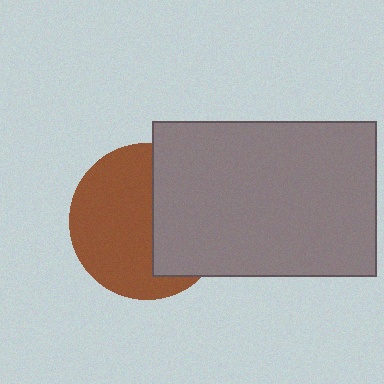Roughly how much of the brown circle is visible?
About half of it is visible (roughly 58%).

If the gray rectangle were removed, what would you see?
You would see the complete brown circle.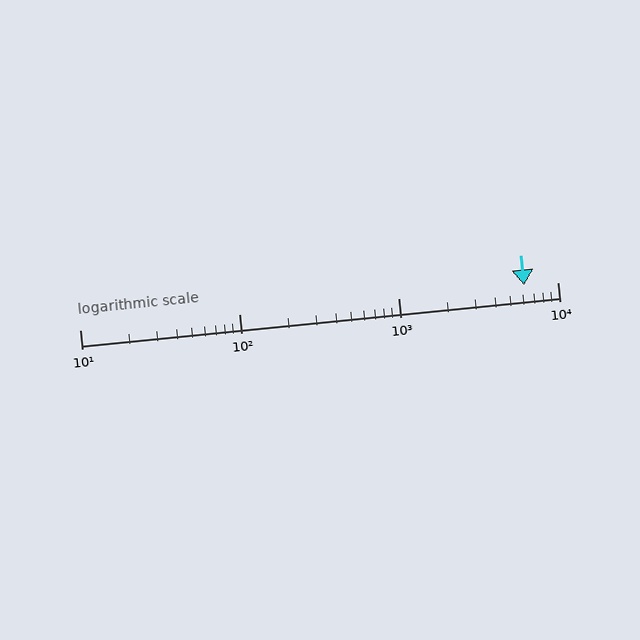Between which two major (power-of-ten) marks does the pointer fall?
The pointer is between 1000 and 10000.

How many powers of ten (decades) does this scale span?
The scale spans 3 decades, from 10 to 10000.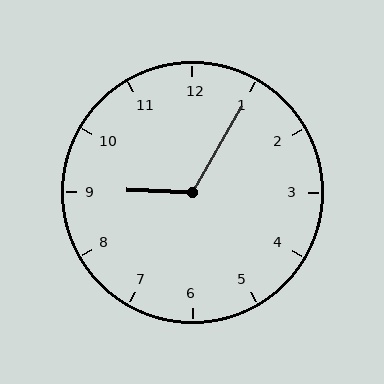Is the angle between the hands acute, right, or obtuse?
It is obtuse.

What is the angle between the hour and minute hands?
Approximately 118 degrees.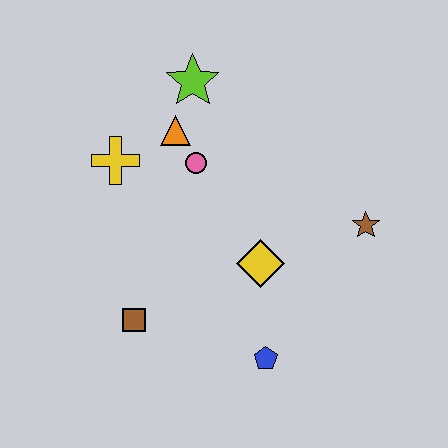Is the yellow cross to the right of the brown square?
No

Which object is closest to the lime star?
The orange triangle is closest to the lime star.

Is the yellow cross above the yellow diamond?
Yes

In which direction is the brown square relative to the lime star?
The brown square is below the lime star.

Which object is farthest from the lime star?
The blue pentagon is farthest from the lime star.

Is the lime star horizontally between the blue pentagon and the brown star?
No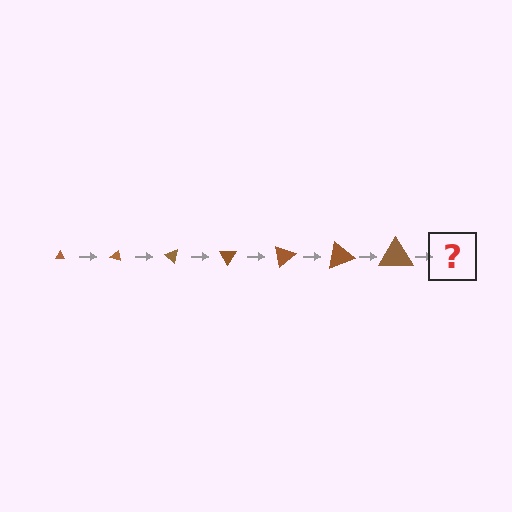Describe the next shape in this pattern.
It should be a triangle, larger than the previous one and rotated 140 degrees from the start.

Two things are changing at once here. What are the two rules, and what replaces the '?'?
The two rules are that the triangle grows larger each step and it rotates 20 degrees each step. The '?' should be a triangle, larger than the previous one and rotated 140 degrees from the start.